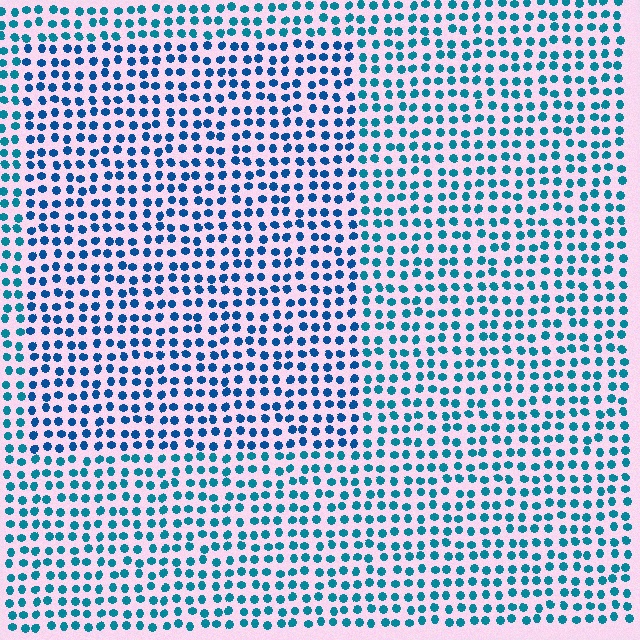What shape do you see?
I see a rectangle.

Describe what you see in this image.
The image is filled with small teal elements in a uniform arrangement. A rectangle-shaped region is visible where the elements are tinted to a slightly different hue, forming a subtle color boundary.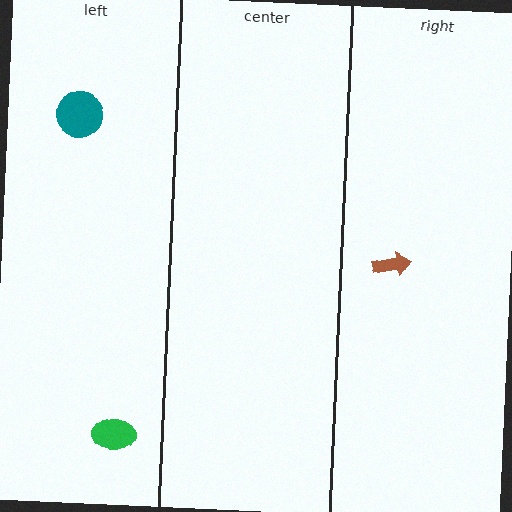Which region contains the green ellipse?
The left region.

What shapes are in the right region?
The brown arrow.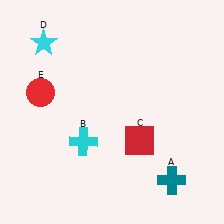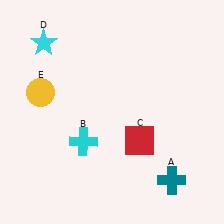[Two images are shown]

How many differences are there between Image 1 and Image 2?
There is 1 difference between the two images.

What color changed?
The circle (E) changed from red in Image 1 to yellow in Image 2.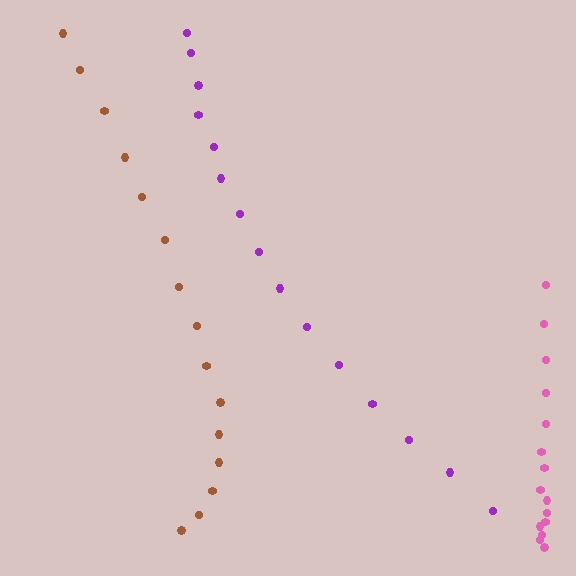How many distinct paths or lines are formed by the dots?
There are 3 distinct paths.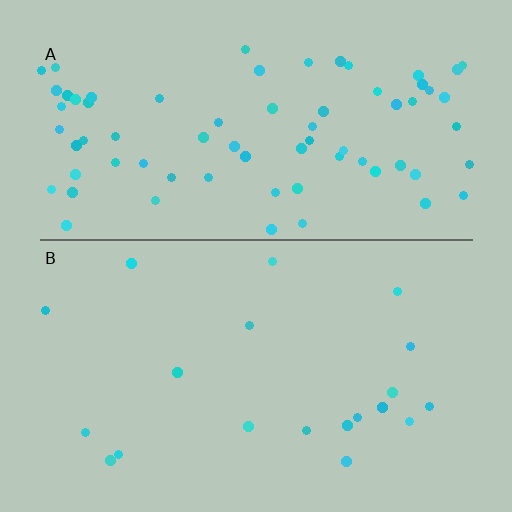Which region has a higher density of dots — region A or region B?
A (the top).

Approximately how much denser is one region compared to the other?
Approximately 3.6× — region A over region B.